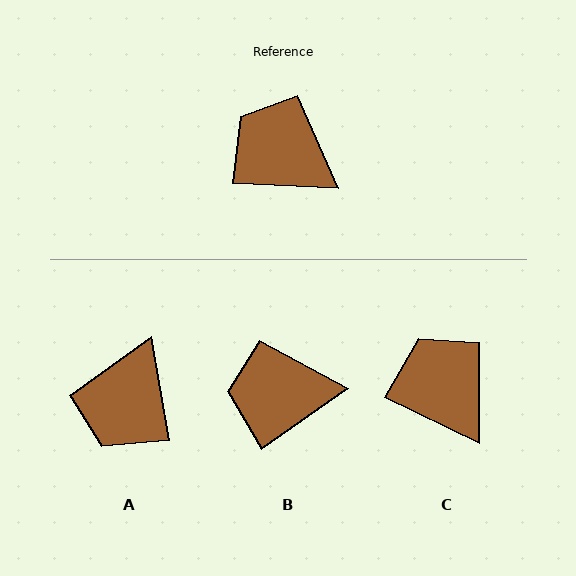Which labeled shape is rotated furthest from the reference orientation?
A, about 102 degrees away.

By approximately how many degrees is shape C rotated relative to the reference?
Approximately 23 degrees clockwise.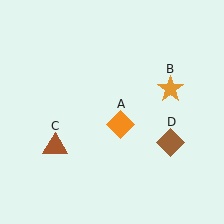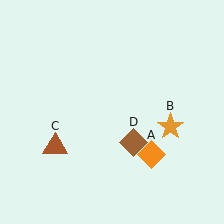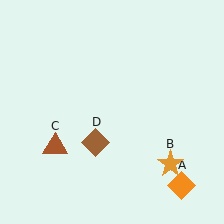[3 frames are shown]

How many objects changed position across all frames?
3 objects changed position: orange diamond (object A), orange star (object B), brown diamond (object D).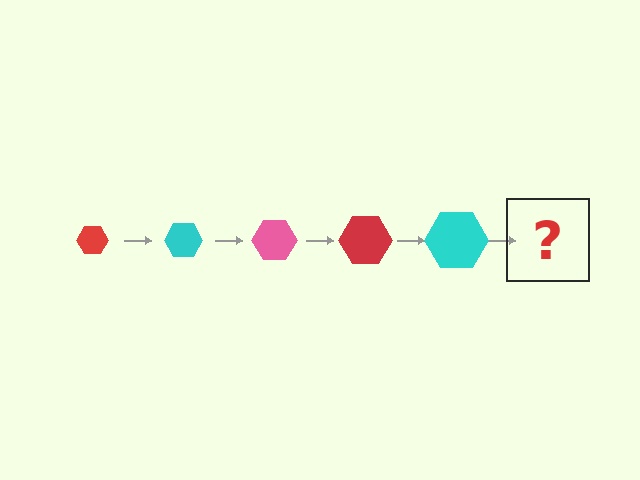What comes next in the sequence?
The next element should be a pink hexagon, larger than the previous one.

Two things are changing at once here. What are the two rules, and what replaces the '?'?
The two rules are that the hexagon grows larger each step and the color cycles through red, cyan, and pink. The '?' should be a pink hexagon, larger than the previous one.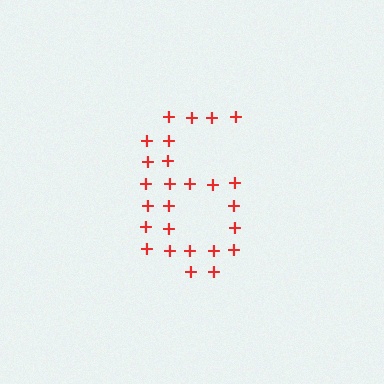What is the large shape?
The large shape is the digit 6.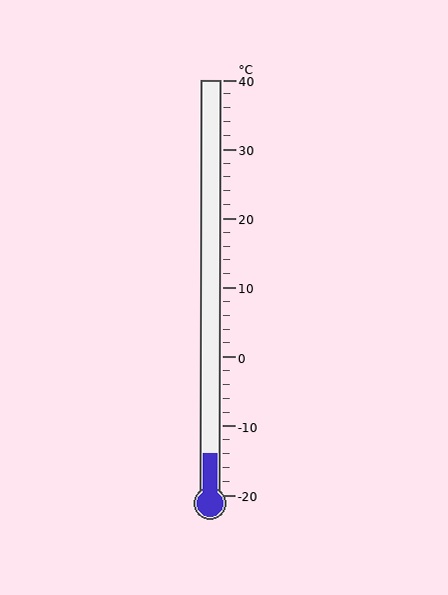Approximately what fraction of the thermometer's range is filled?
The thermometer is filled to approximately 10% of its range.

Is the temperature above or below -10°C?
The temperature is below -10°C.